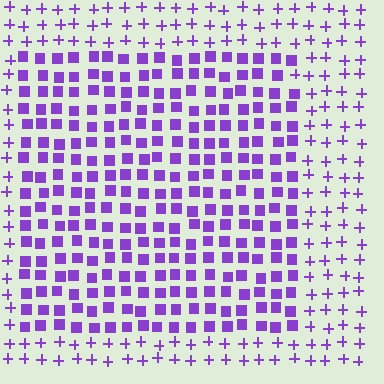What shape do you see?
I see a rectangle.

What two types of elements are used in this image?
The image uses squares inside the rectangle region and plus signs outside it.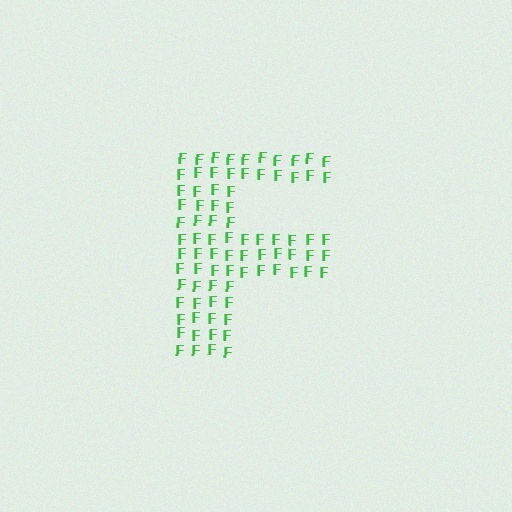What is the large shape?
The large shape is the letter F.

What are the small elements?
The small elements are letter F's.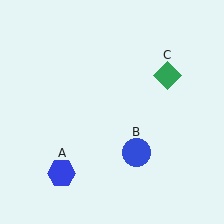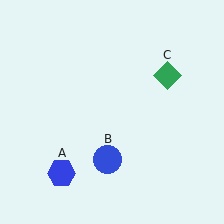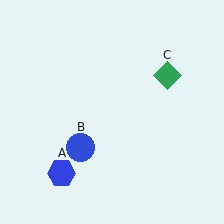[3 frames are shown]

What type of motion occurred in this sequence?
The blue circle (object B) rotated clockwise around the center of the scene.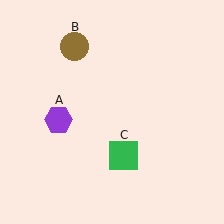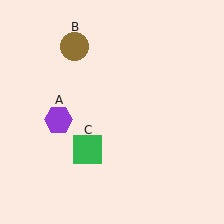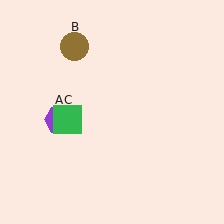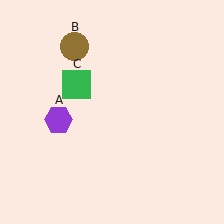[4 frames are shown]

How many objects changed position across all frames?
1 object changed position: green square (object C).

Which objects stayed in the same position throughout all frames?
Purple hexagon (object A) and brown circle (object B) remained stationary.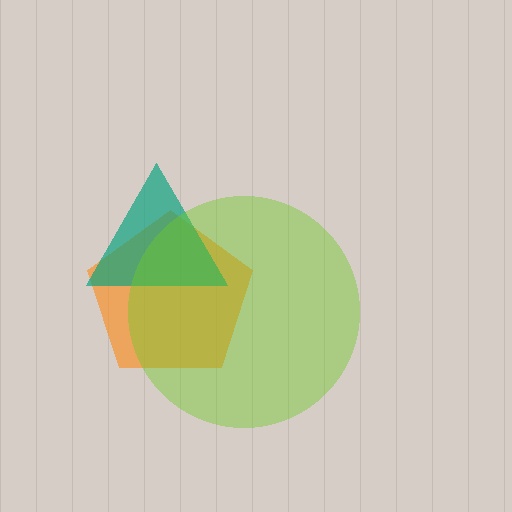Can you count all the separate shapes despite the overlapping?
Yes, there are 3 separate shapes.